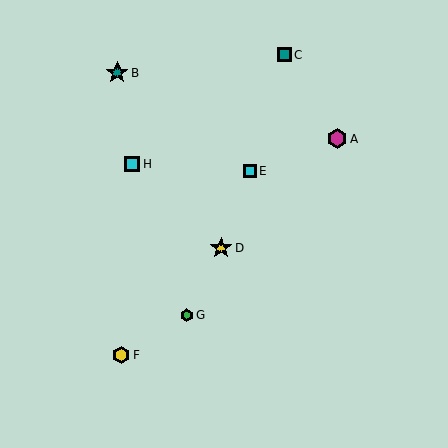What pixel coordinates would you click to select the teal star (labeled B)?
Click at (117, 73) to select the teal star B.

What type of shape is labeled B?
Shape B is a teal star.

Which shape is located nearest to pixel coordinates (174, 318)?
The green hexagon (labeled G) at (187, 315) is nearest to that location.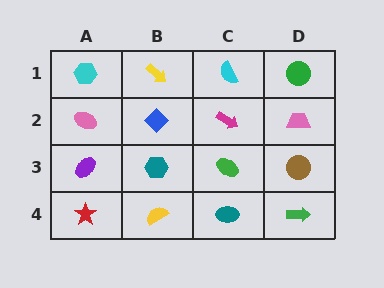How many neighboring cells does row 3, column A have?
3.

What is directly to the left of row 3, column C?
A teal hexagon.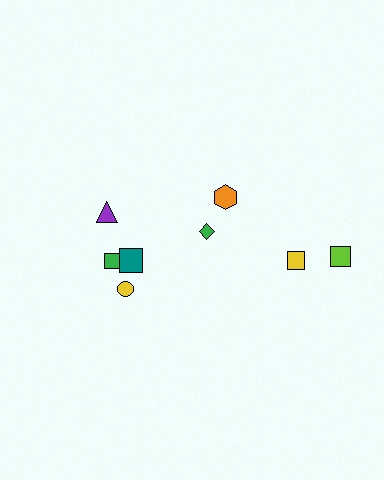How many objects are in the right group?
There are 3 objects.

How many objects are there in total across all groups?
There are 8 objects.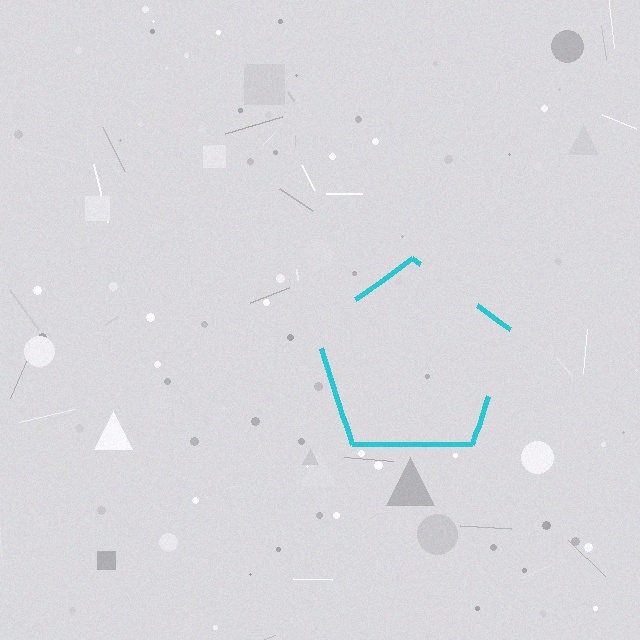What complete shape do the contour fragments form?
The contour fragments form a pentagon.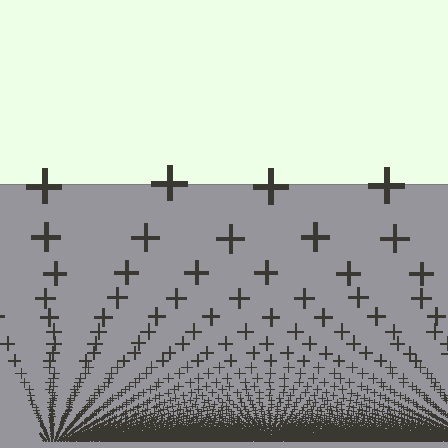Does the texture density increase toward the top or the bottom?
Density increases toward the bottom.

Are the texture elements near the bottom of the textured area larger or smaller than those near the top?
Smaller. The gradient is inverted — elements near the bottom are smaller and denser.